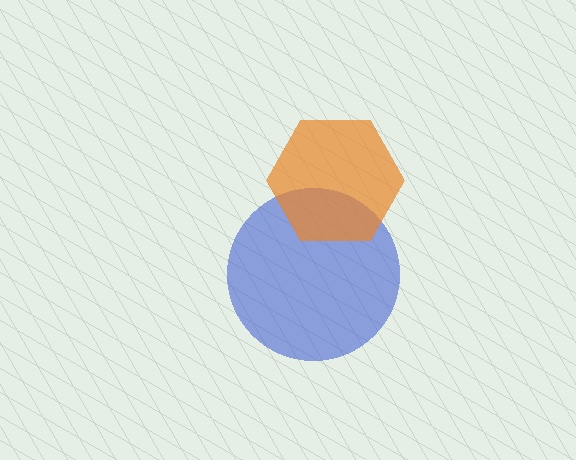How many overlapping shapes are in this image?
There are 2 overlapping shapes in the image.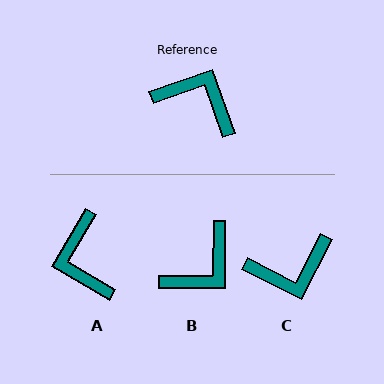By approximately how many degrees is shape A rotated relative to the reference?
Approximately 130 degrees counter-clockwise.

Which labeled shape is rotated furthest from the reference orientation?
C, about 136 degrees away.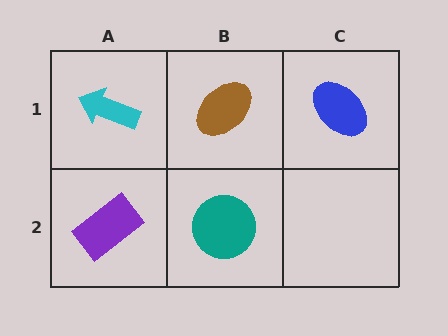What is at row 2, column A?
A purple rectangle.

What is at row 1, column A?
A cyan arrow.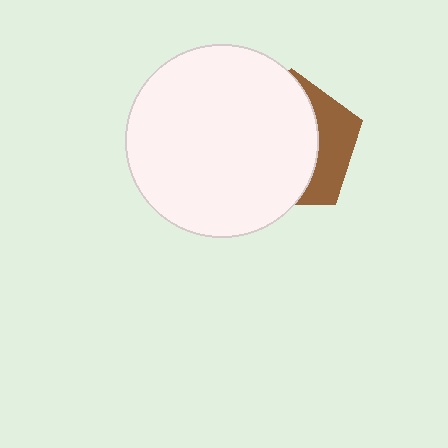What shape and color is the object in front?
The object in front is a white circle.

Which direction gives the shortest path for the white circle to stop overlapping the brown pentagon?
Moving left gives the shortest separation.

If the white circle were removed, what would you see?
You would see the complete brown pentagon.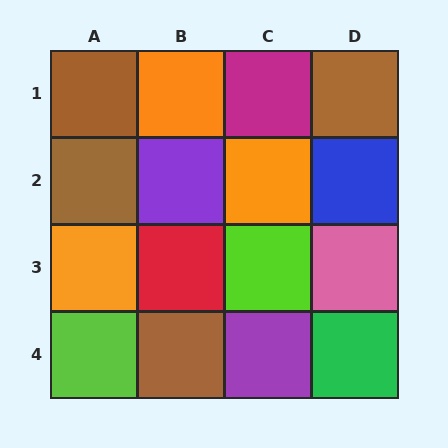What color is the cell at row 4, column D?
Green.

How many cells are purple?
2 cells are purple.